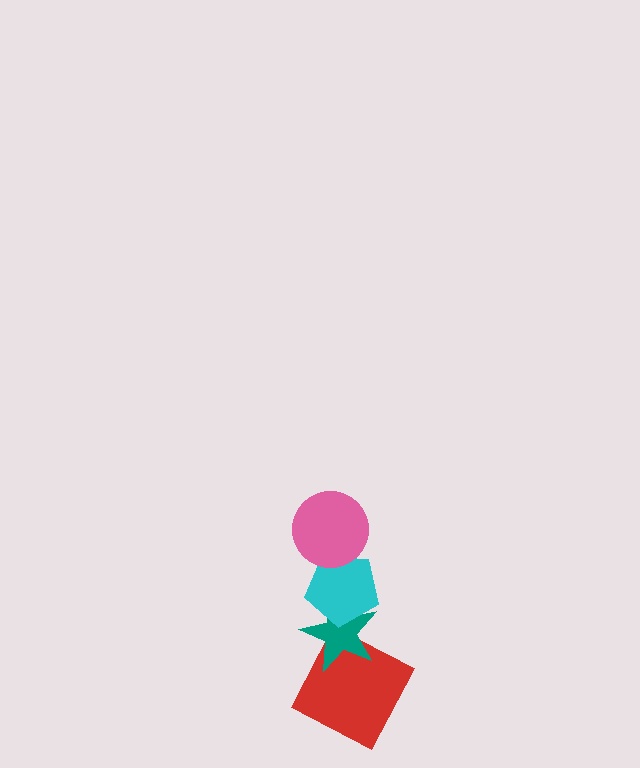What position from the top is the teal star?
The teal star is 3rd from the top.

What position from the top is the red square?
The red square is 4th from the top.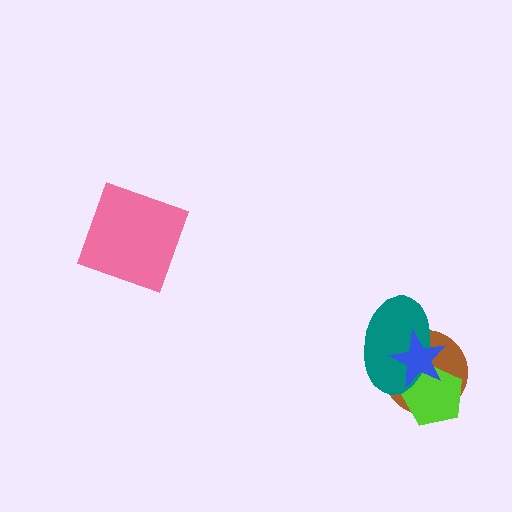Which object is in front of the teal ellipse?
The blue star is in front of the teal ellipse.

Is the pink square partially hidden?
No, no other shape covers it.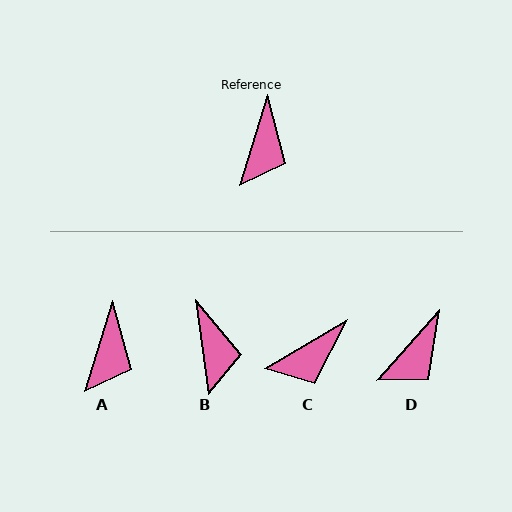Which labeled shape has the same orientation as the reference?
A.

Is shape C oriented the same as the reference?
No, it is off by about 42 degrees.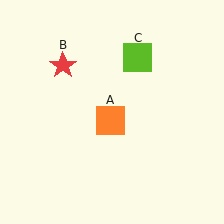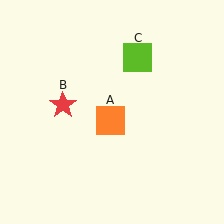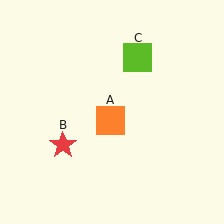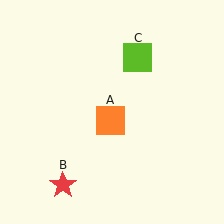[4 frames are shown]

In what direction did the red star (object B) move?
The red star (object B) moved down.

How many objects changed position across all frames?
1 object changed position: red star (object B).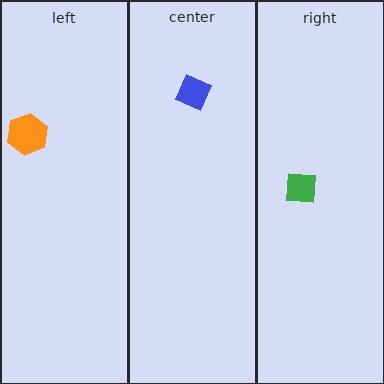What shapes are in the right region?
The green square.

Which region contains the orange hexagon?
The left region.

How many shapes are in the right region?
1.